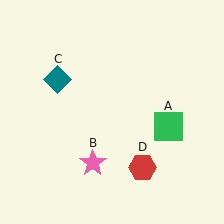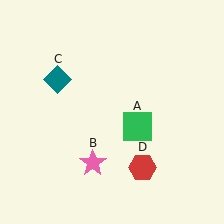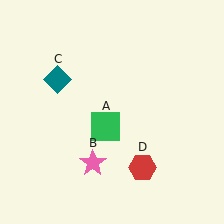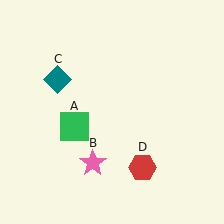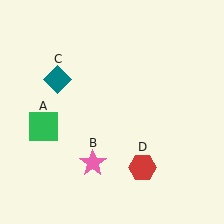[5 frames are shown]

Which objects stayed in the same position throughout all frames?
Pink star (object B) and teal diamond (object C) and red hexagon (object D) remained stationary.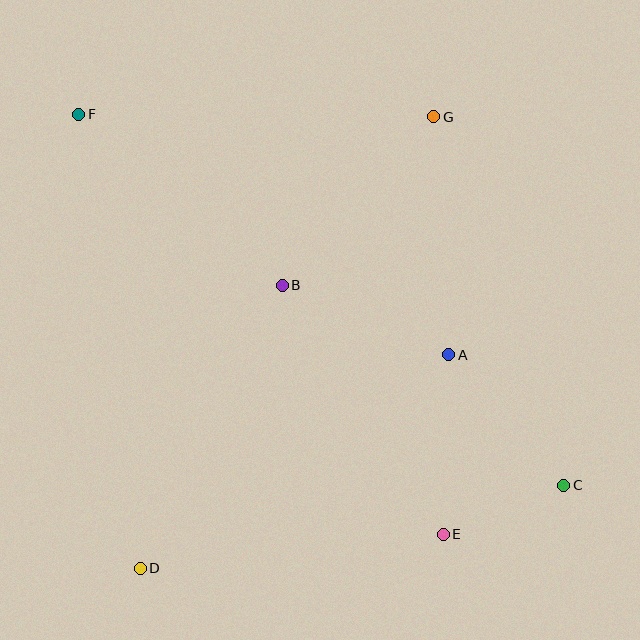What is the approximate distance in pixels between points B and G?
The distance between B and G is approximately 227 pixels.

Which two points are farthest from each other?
Points C and F are farthest from each other.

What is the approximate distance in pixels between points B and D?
The distance between B and D is approximately 316 pixels.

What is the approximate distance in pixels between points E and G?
The distance between E and G is approximately 418 pixels.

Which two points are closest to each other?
Points C and E are closest to each other.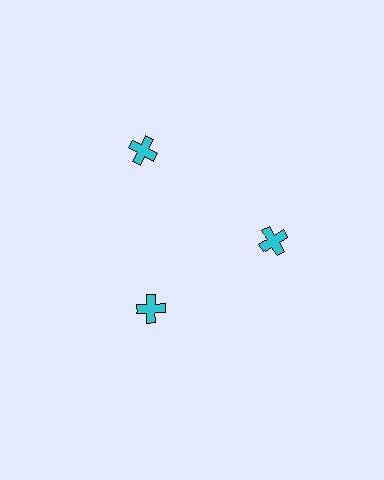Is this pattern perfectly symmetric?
No. The 3 cyan crosses are arranged in a ring, but one element near the 11 o'clock position is pushed outward from the center, breaking the 3-fold rotational symmetry.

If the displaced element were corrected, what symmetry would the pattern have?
It would have 3-fold rotational symmetry — the pattern would map onto itself every 120 degrees.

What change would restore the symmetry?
The symmetry would be restored by moving it inward, back onto the ring so that all 3 crosses sit at equal angles and equal distance from the center.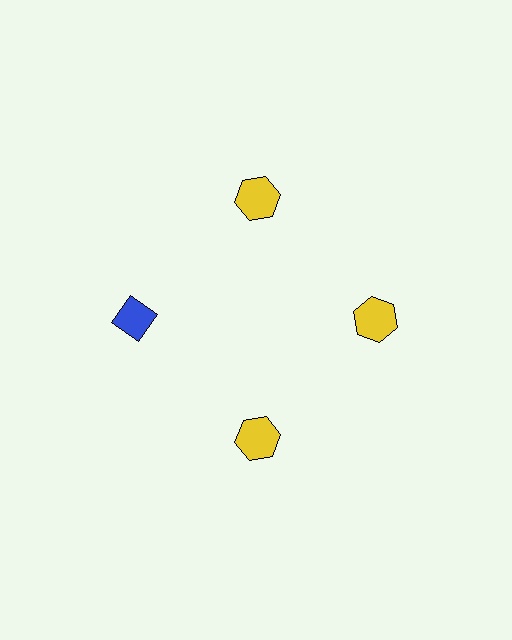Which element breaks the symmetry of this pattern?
The blue diamond at roughly the 9 o'clock position breaks the symmetry. All other shapes are yellow hexagons.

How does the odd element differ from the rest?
It differs in both color (blue instead of yellow) and shape (diamond instead of hexagon).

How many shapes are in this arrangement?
There are 4 shapes arranged in a ring pattern.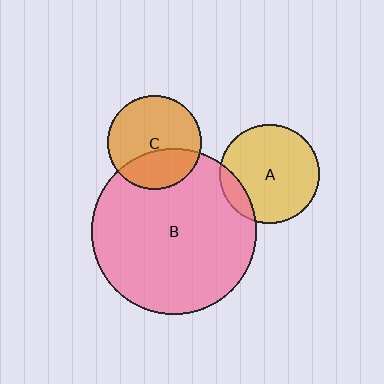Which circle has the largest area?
Circle B (pink).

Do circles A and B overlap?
Yes.